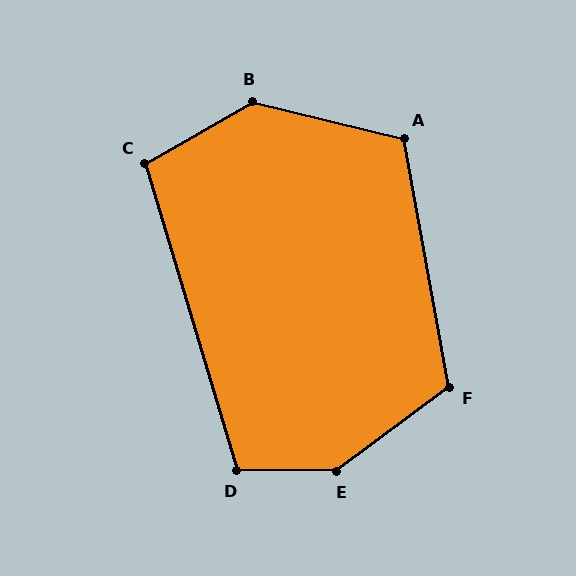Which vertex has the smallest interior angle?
C, at approximately 103 degrees.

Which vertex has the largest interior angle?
E, at approximately 143 degrees.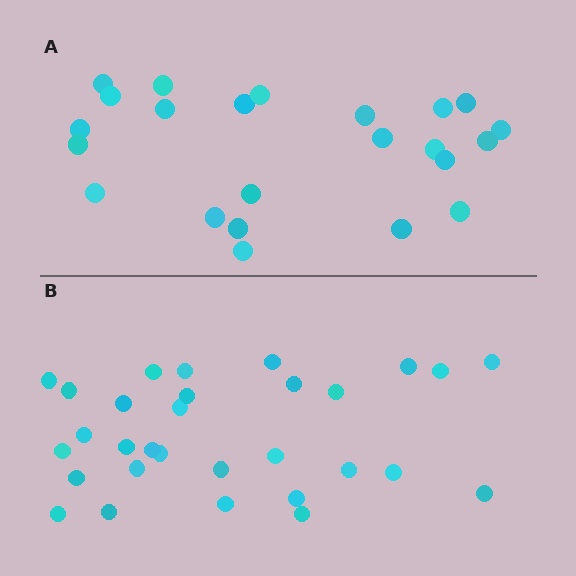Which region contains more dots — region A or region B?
Region B (the bottom region) has more dots.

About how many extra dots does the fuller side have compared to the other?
Region B has roughly 8 or so more dots than region A.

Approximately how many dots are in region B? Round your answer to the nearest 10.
About 30 dots.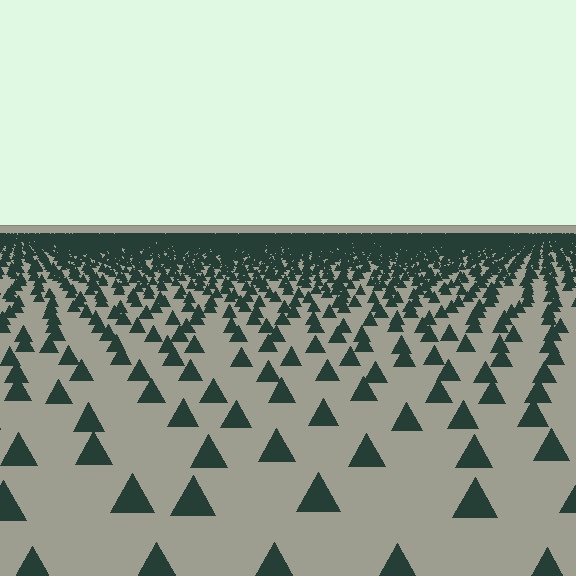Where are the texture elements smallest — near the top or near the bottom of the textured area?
Near the top.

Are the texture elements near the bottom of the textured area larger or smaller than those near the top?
Larger. Near the bottom, elements are closer to the viewer and appear at a bigger on-screen size.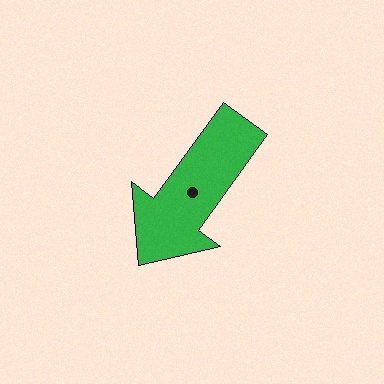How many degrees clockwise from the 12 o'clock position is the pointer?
Approximately 216 degrees.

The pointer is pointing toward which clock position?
Roughly 7 o'clock.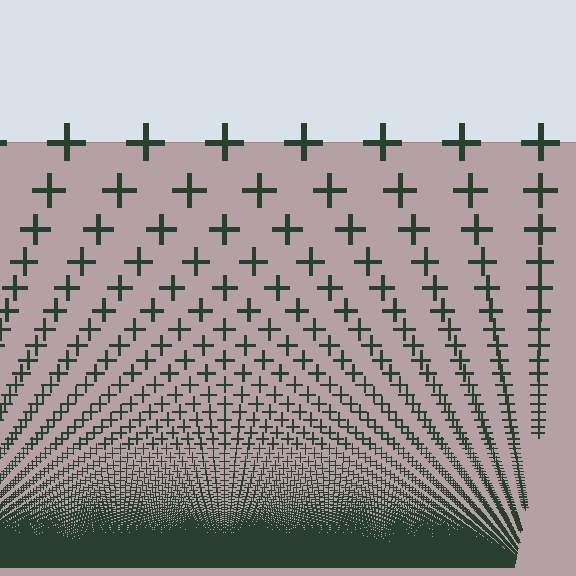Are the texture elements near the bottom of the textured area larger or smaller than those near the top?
Smaller. The gradient is inverted — elements near the bottom are smaller and denser.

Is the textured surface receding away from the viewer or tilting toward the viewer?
The surface appears to tilt toward the viewer. Texture elements get larger and sparser toward the top.